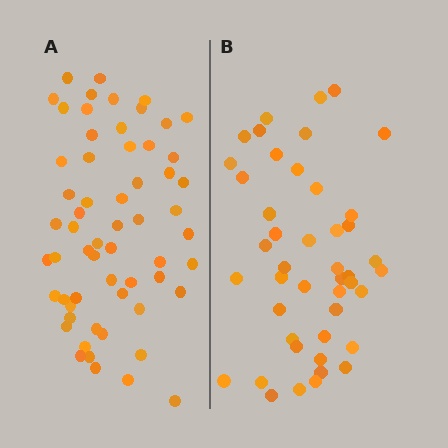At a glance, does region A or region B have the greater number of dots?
Region A (the left region) has more dots.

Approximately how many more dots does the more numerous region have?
Region A has approximately 15 more dots than region B.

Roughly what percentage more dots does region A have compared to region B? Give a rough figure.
About 35% more.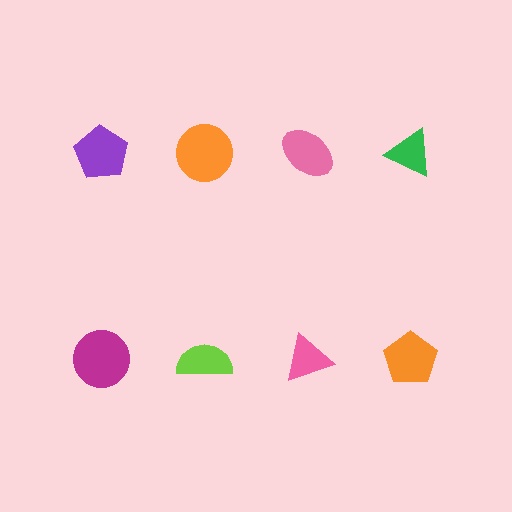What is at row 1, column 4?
A green triangle.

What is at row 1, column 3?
A pink ellipse.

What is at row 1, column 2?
An orange circle.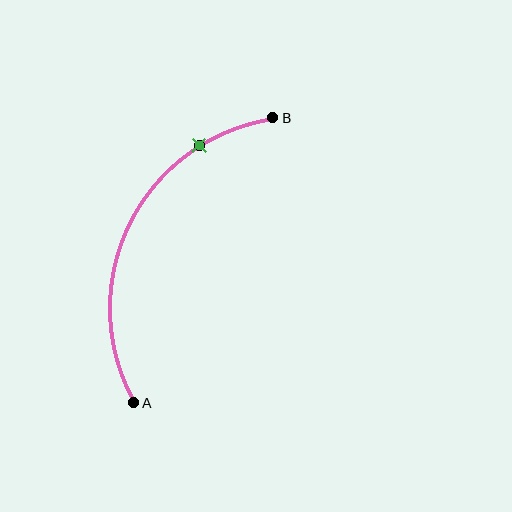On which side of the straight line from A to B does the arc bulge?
The arc bulges to the left of the straight line connecting A and B.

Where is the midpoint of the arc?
The arc midpoint is the point on the curve farthest from the straight line joining A and B. It sits to the left of that line.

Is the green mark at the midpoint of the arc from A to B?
No. The green mark lies on the arc but is closer to endpoint B. The arc midpoint would be at the point on the curve equidistant along the arc from both A and B.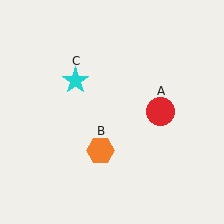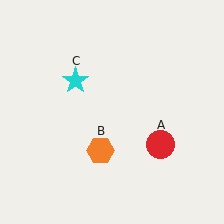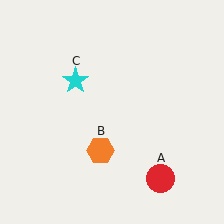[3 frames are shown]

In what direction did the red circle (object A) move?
The red circle (object A) moved down.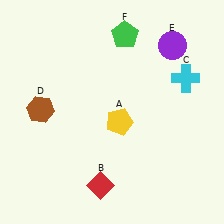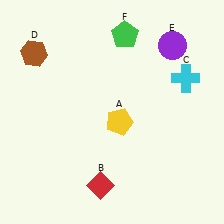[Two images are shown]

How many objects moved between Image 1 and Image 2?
1 object moved between the two images.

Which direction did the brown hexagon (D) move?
The brown hexagon (D) moved up.